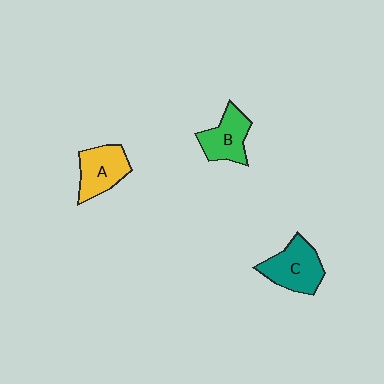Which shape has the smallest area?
Shape B (green).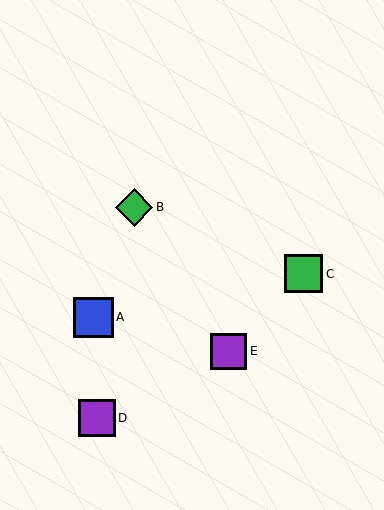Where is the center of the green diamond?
The center of the green diamond is at (134, 208).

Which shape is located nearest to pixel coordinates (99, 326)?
The blue square (labeled A) at (94, 317) is nearest to that location.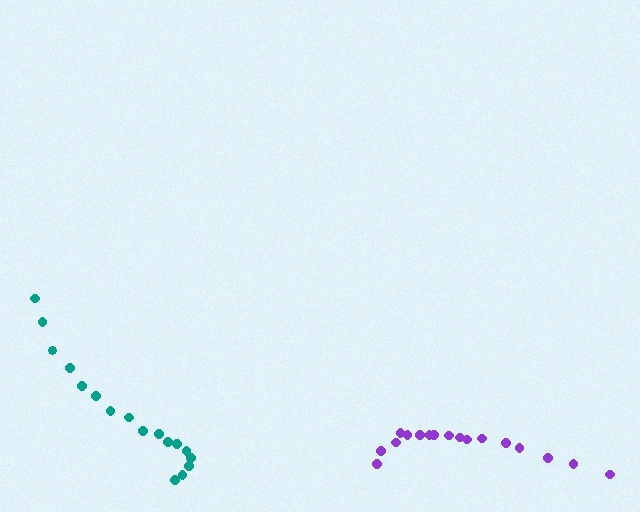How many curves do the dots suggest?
There are 2 distinct paths.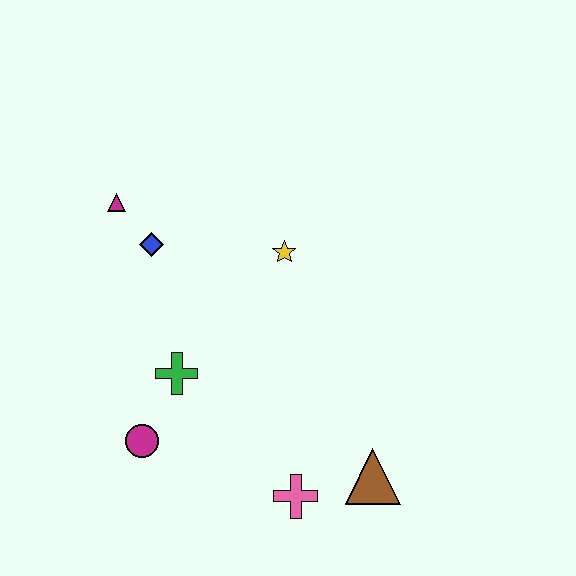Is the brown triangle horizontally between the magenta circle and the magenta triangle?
No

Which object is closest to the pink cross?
The brown triangle is closest to the pink cross.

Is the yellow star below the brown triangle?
No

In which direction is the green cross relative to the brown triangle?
The green cross is to the left of the brown triangle.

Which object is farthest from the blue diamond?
The brown triangle is farthest from the blue diamond.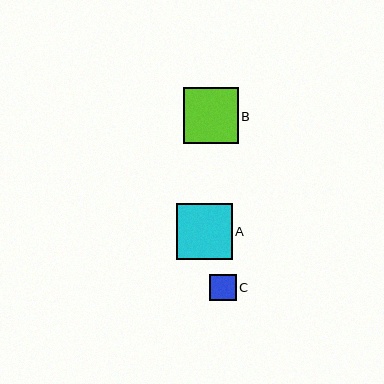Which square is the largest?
Square A is the largest with a size of approximately 56 pixels.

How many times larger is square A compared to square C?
Square A is approximately 2.1 times the size of square C.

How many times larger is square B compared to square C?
Square B is approximately 2.1 times the size of square C.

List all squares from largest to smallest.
From largest to smallest: A, B, C.